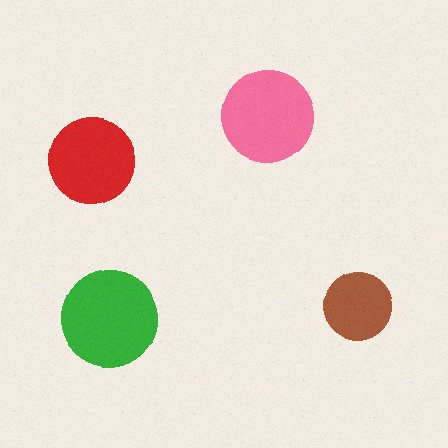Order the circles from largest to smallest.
the green one, the pink one, the red one, the brown one.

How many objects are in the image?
There are 4 objects in the image.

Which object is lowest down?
The green circle is bottommost.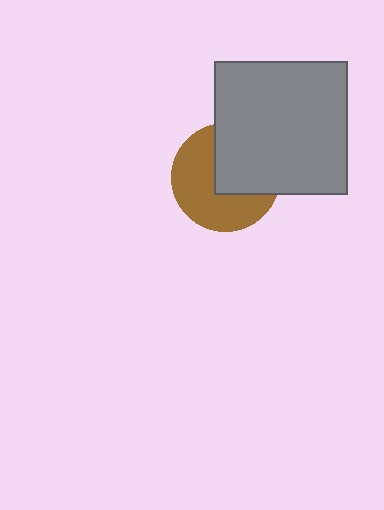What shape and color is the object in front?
The object in front is a gray square.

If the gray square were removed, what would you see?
You would see the complete brown circle.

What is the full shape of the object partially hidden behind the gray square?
The partially hidden object is a brown circle.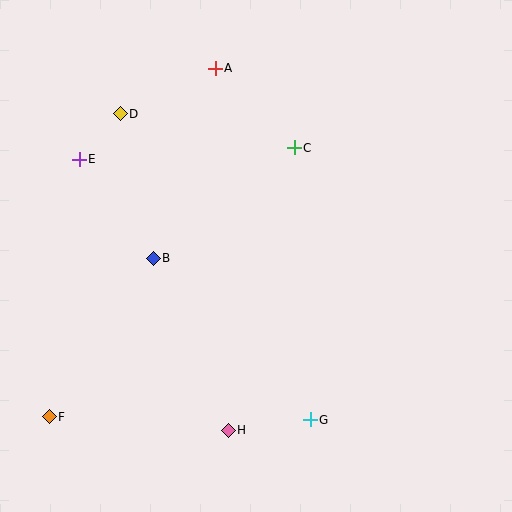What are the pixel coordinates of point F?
Point F is at (49, 417).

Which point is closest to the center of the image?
Point B at (153, 258) is closest to the center.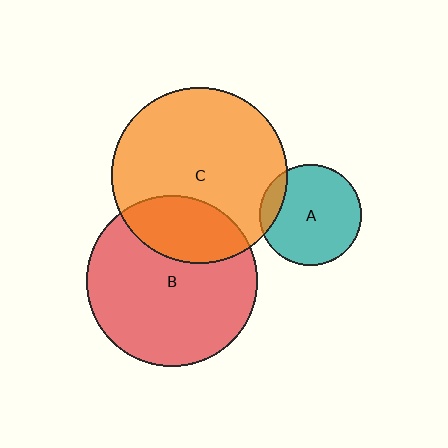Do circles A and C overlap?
Yes.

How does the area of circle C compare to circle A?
Approximately 3.0 times.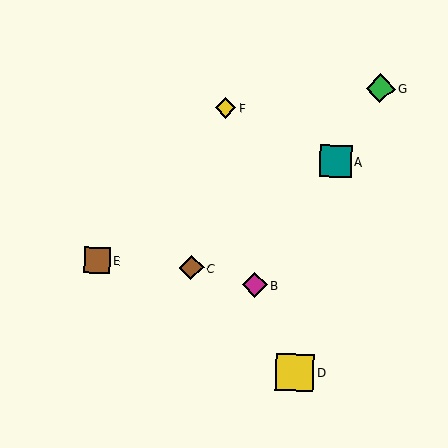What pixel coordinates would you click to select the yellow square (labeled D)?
Click at (295, 373) to select the yellow square D.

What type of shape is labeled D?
Shape D is a yellow square.